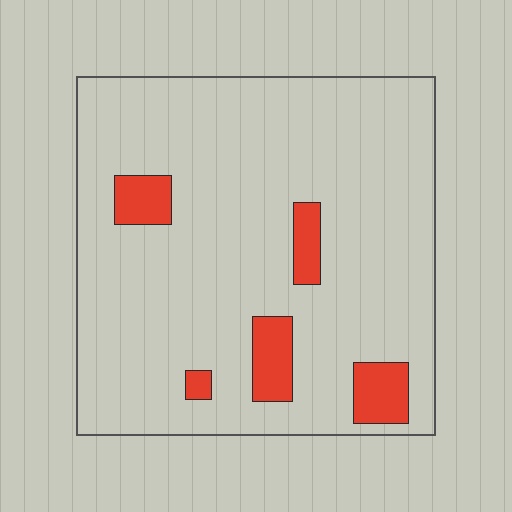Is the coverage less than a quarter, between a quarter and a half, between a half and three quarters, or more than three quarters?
Less than a quarter.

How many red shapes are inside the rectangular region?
5.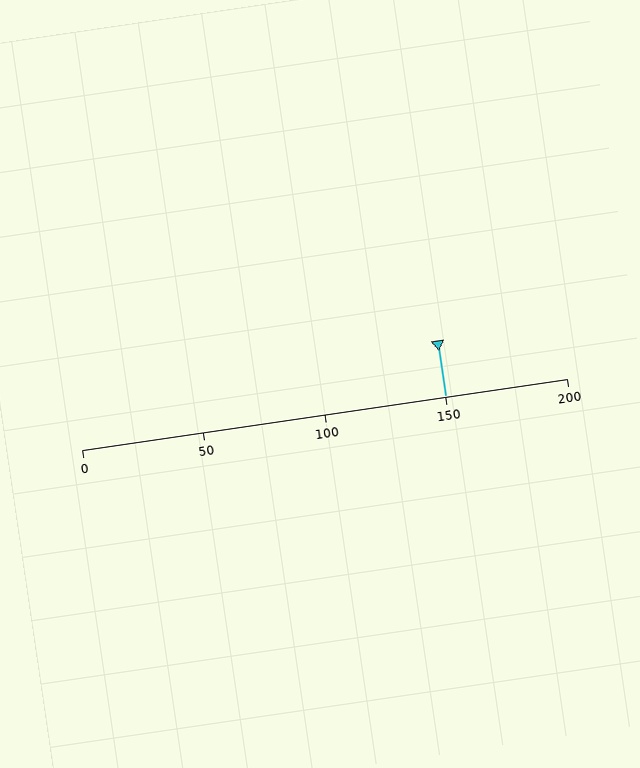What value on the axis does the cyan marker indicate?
The marker indicates approximately 150.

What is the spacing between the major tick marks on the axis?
The major ticks are spaced 50 apart.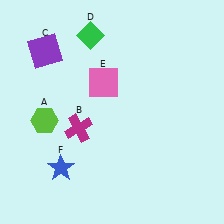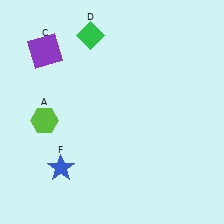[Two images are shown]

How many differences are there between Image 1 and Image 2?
There are 2 differences between the two images.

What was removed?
The magenta cross (B), the pink square (E) were removed in Image 2.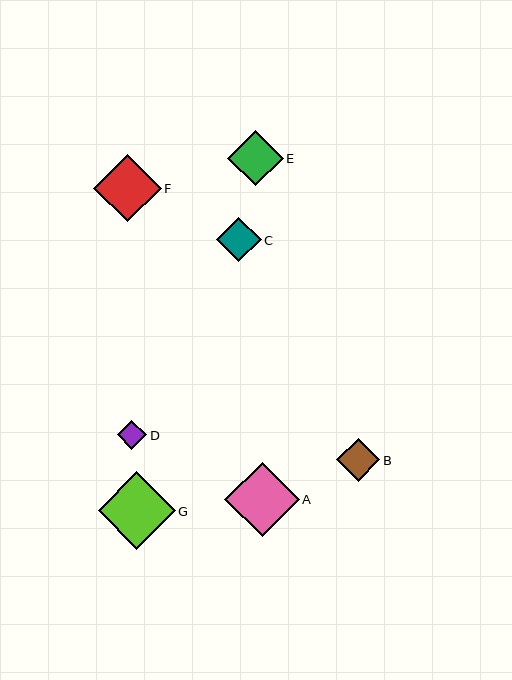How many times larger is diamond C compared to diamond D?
Diamond C is approximately 1.5 times the size of diamond D.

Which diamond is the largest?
Diamond G is the largest with a size of approximately 77 pixels.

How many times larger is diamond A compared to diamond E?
Diamond A is approximately 1.3 times the size of diamond E.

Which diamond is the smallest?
Diamond D is the smallest with a size of approximately 29 pixels.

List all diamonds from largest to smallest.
From largest to smallest: G, A, F, E, C, B, D.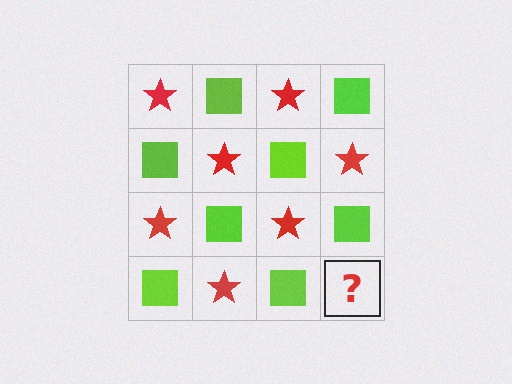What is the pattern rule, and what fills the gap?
The rule is that it alternates red star and lime square in a checkerboard pattern. The gap should be filled with a red star.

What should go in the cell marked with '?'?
The missing cell should contain a red star.